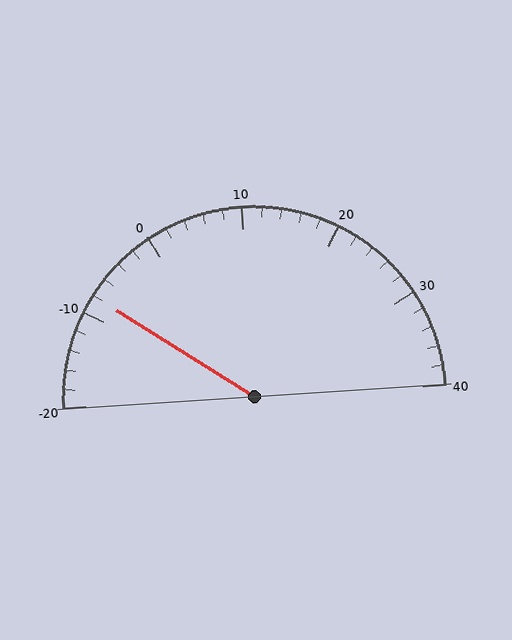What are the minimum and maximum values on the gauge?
The gauge ranges from -20 to 40.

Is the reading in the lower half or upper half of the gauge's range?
The reading is in the lower half of the range (-20 to 40).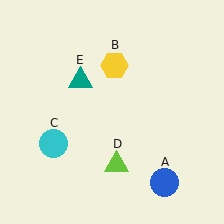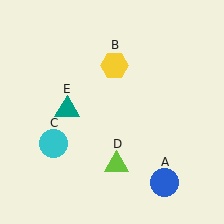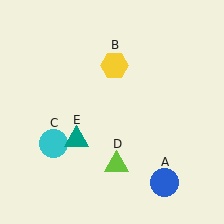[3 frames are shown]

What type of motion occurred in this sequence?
The teal triangle (object E) rotated counterclockwise around the center of the scene.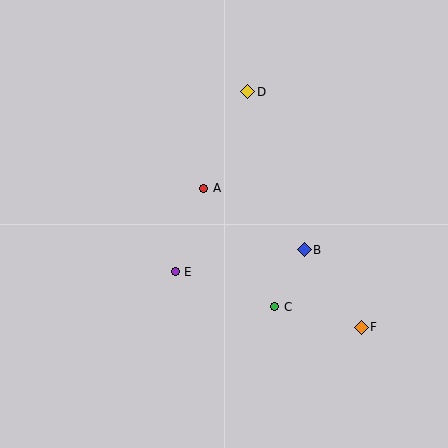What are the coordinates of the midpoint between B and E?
The midpoint between B and E is at (240, 261).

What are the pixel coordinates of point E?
Point E is at (175, 272).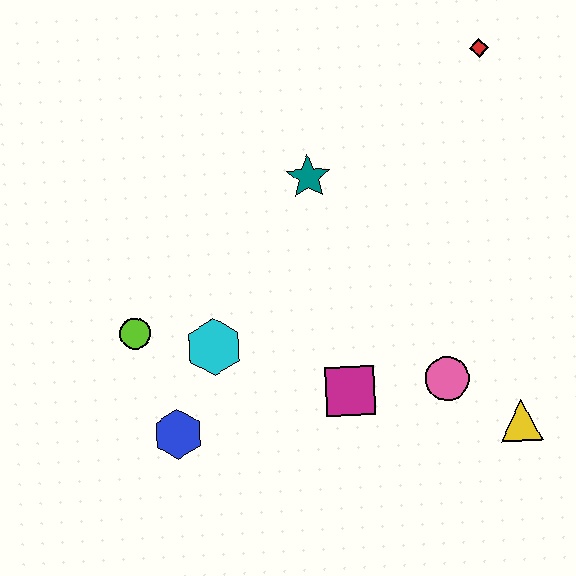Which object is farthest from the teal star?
The yellow triangle is farthest from the teal star.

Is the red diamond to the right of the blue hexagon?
Yes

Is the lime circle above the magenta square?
Yes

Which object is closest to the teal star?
The cyan hexagon is closest to the teal star.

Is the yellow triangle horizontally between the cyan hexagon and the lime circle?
No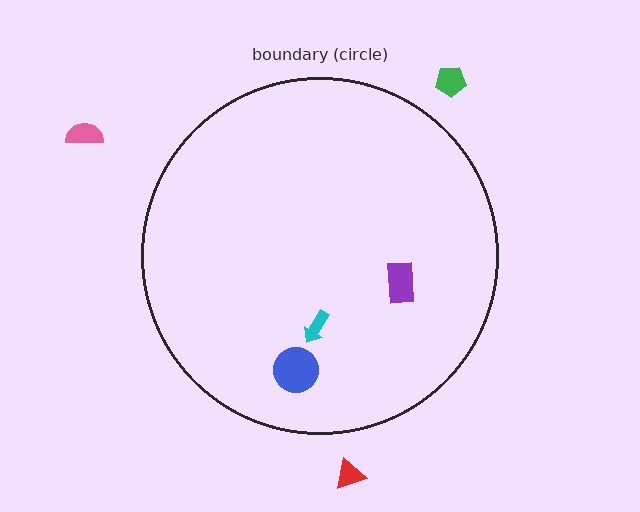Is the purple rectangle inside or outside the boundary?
Inside.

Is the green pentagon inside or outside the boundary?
Outside.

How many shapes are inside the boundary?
3 inside, 3 outside.